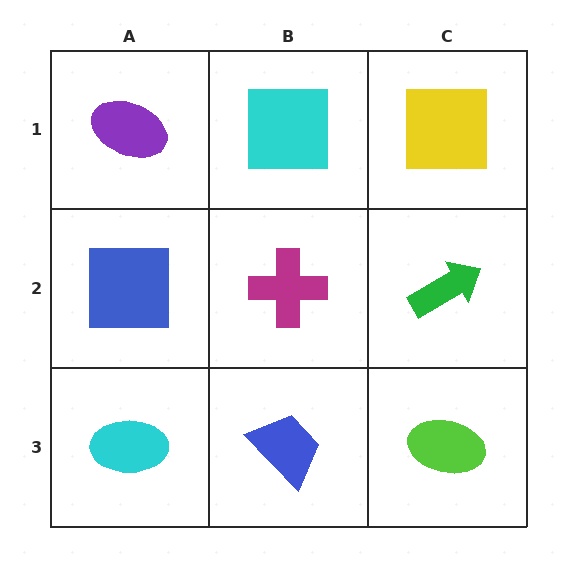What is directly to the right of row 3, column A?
A blue trapezoid.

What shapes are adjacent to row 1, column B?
A magenta cross (row 2, column B), a purple ellipse (row 1, column A), a yellow square (row 1, column C).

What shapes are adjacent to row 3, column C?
A green arrow (row 2, column C), a blue trapezoid (row 3, column B).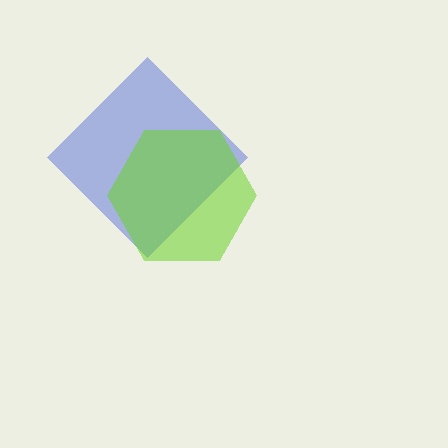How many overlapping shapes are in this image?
There are 2 overlapping shapes in the image.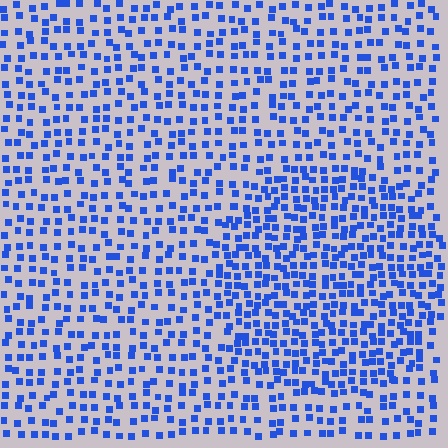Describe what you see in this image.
The image contains small blue elements arranged at two different densities. A circle-shaped region is visible where the elements are more densely packed than the surrounding area.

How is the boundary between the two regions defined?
The boundary is defined by a change in element density (approximately 1.7x ratio). All elements are the same color, size, and shape.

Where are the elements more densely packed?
The elements are more densely packed inside the circle boundary.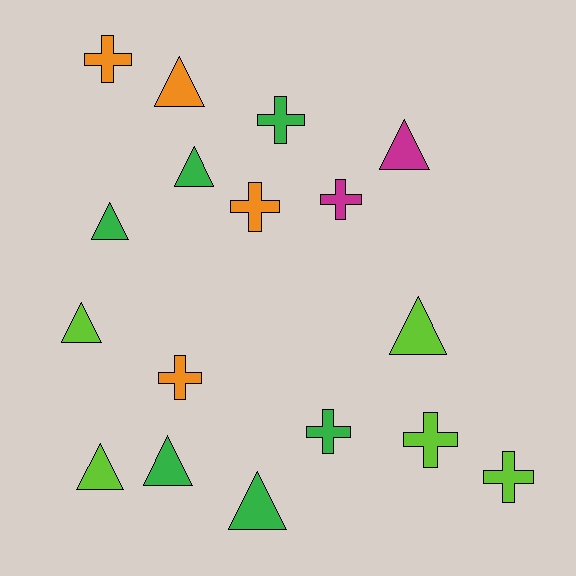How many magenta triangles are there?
There is 1 magenta triangle.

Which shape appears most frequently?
Triangle, with 9 objects.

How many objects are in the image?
There are 17 objects.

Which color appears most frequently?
Green, with 6 objects.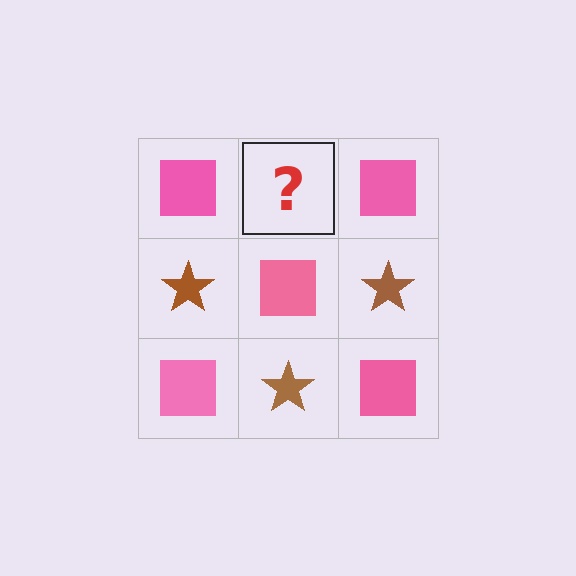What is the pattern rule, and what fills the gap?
The rule is that it alternates pink square and brown star in a checkerboard pattern. The gap should be filled with a brown star.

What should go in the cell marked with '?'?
The missing cell should contain a brown star.